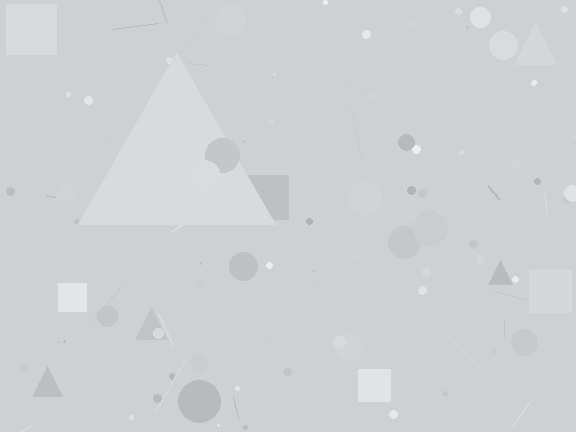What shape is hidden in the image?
A triangle is hidden in the image.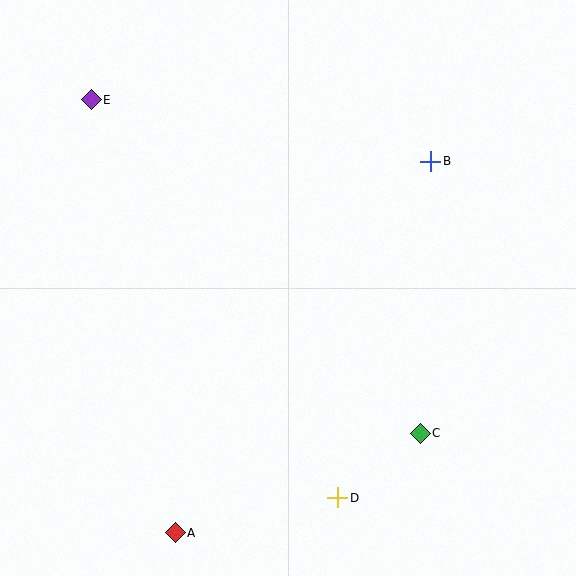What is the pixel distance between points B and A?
The distance between B and A is 451 pixels.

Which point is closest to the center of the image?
Point B at (431, 161) is closest to the center.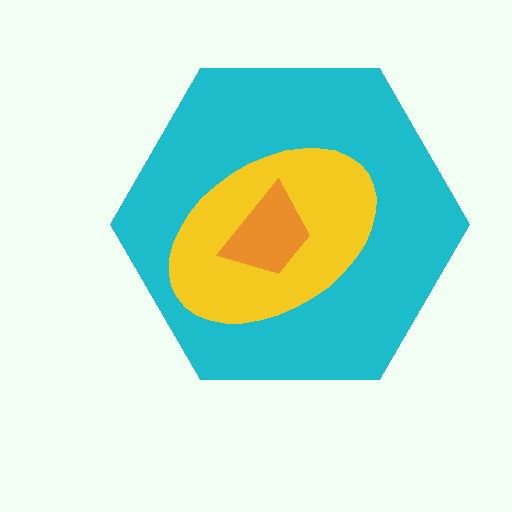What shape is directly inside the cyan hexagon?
The yellow ellipse.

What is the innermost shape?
The orange trapezoid.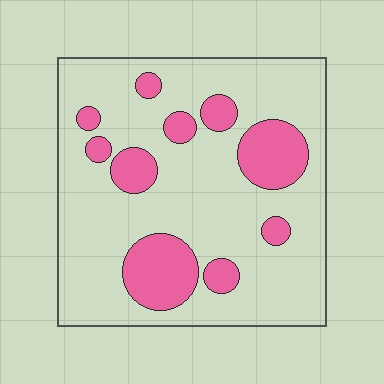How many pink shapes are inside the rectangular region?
10.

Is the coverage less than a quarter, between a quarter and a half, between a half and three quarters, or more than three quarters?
Less than a quarter.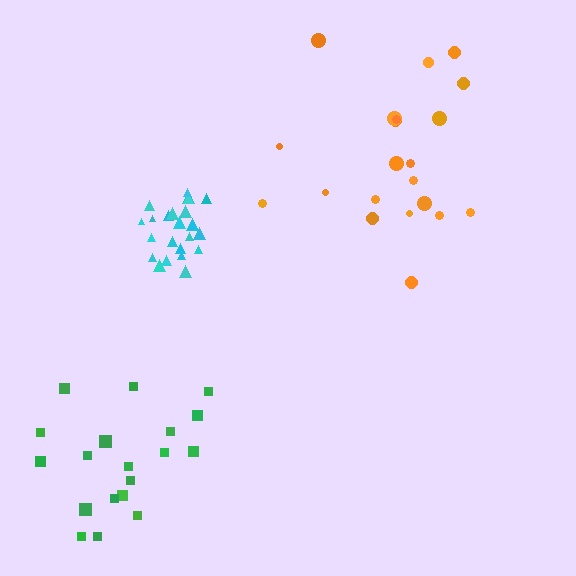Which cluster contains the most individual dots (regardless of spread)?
Cyan (24).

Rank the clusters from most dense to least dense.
cyan, green, orange.